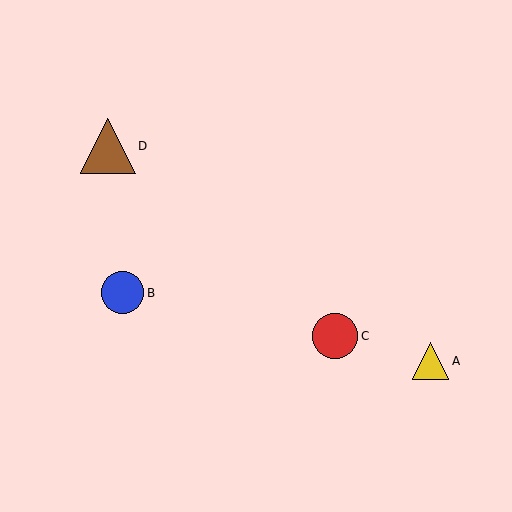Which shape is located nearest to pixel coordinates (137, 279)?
The blue circle (labeled B) at (123, 293) is nearest to that location.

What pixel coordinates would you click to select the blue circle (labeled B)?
Click at (123, 293) to select the blue circle B.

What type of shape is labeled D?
Shape D is a brown triangle.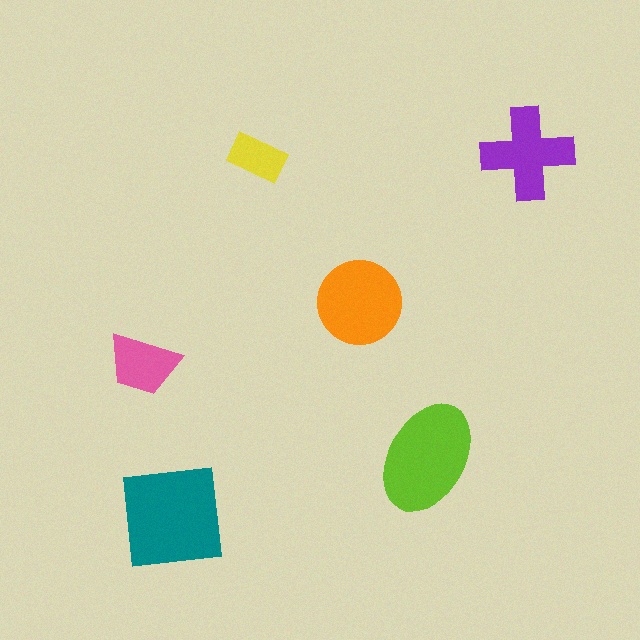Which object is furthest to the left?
The pink trapezoid is leftmost.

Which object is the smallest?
The yellow rectangle.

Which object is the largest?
The teal square.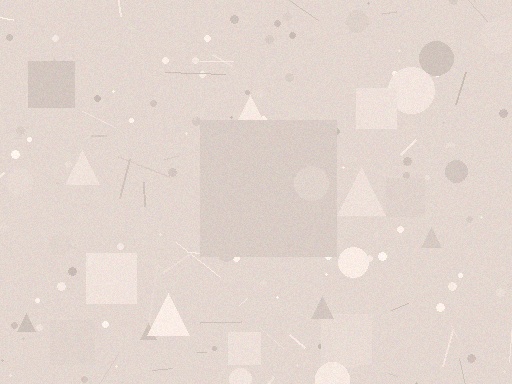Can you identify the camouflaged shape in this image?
The camouflaged shape is a square.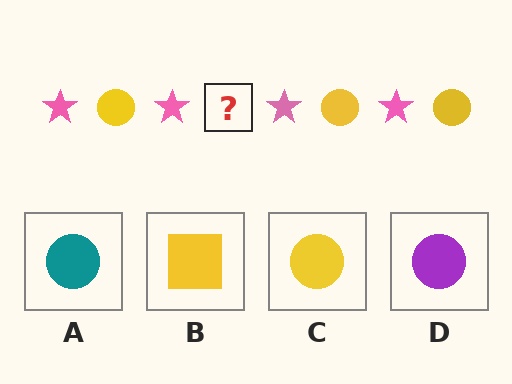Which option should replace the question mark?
Option C.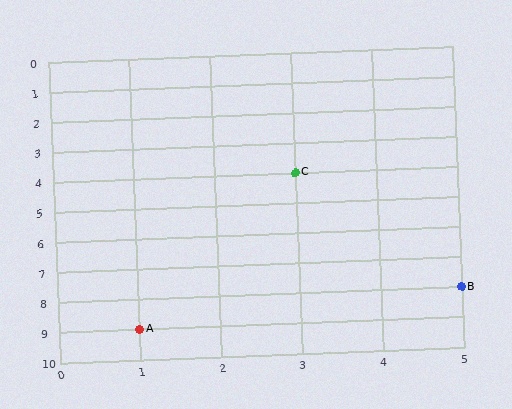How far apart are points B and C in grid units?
Points B and C are 2 columns and 4 rows apart (about 4.5 grid units diagonally).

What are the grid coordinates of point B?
Point B is at grid coordinates (5, 8).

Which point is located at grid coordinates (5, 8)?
Point B is at (5, 8).